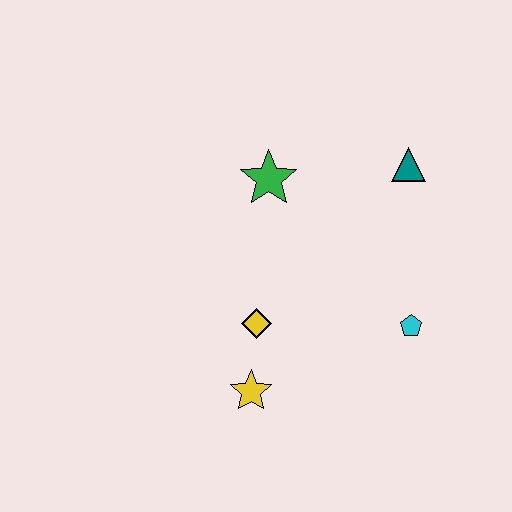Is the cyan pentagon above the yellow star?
Yes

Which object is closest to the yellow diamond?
The yellow star is closest to the yellow diamond.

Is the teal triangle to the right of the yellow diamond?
Yes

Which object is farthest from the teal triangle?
The yellow star is farthest from the teal triangle.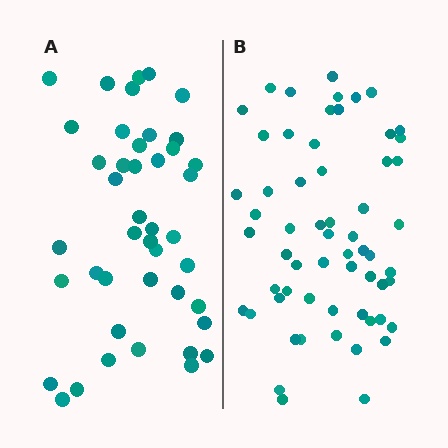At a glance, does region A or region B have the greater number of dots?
Region B (the right region) has more dots.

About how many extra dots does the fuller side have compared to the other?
Region B has approximately 15 more dots than region A.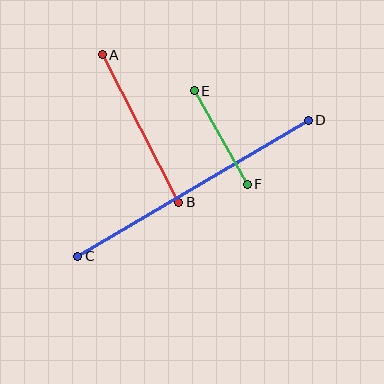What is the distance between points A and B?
The distance is approximately 166 pixels.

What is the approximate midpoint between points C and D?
The midpoint is at approximately (193, 188) pixels.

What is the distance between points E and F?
The distance is approximately 107 pixels.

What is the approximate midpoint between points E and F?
The midpoint is at approximately (221, 137) pixels.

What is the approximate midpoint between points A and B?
The midpoint is at approximately (140, 129) pixels.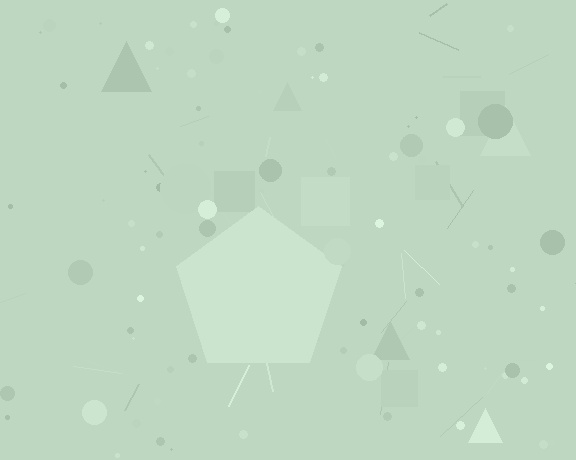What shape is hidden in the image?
A pentagon is hidden in the image.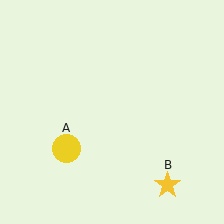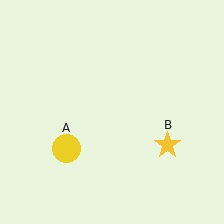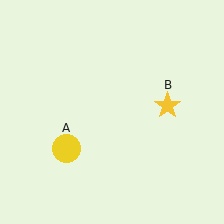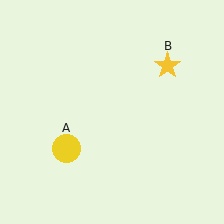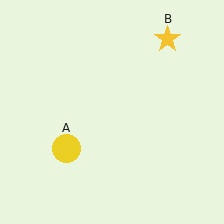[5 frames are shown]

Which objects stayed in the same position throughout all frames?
Yellow circle (object A) remained stationary.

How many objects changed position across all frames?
1 object changed position: yellow star (object B).